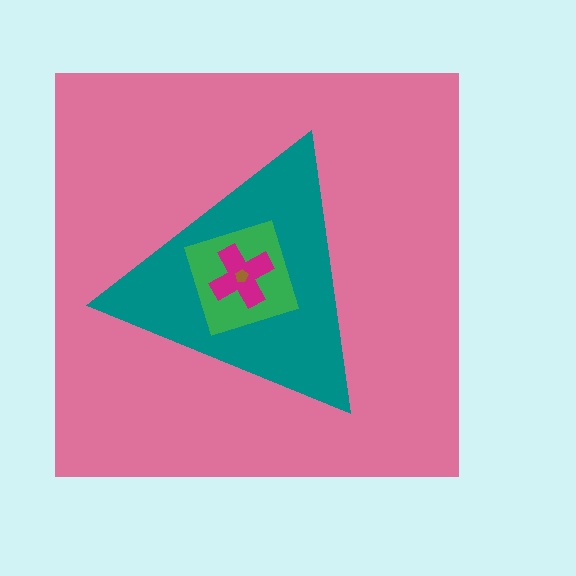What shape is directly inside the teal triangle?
The green diamond.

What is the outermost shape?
The pink square.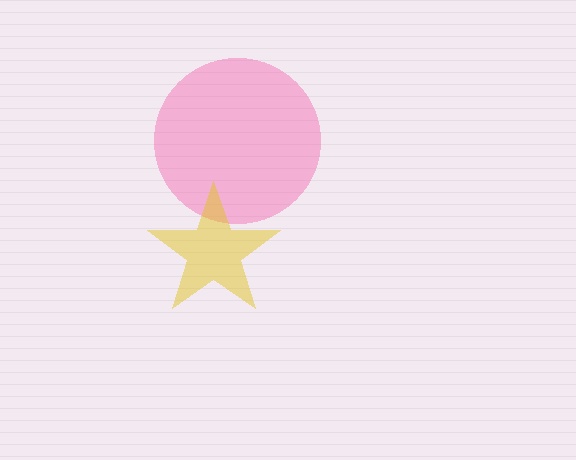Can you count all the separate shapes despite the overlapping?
Yes, there are 2 separate shapes.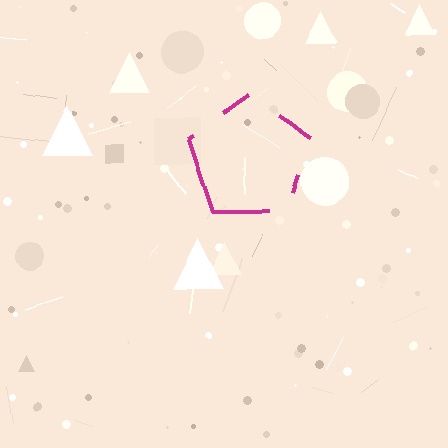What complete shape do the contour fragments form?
The contour fragments form a pentagon.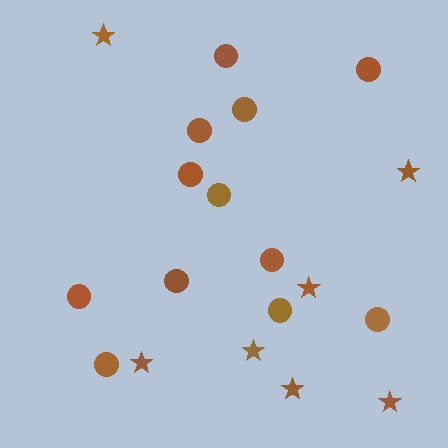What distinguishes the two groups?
There are 2 groups: one group of circles (12) and one group of stars (7).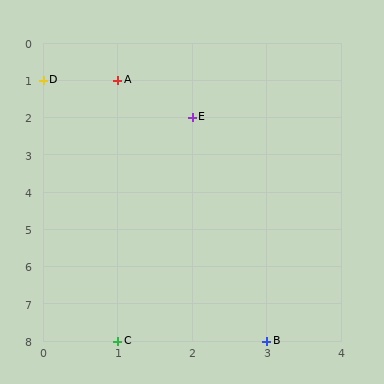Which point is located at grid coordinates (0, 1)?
Point D is at (0, 1).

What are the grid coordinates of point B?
Point B is at grid coordinates (3, 8).